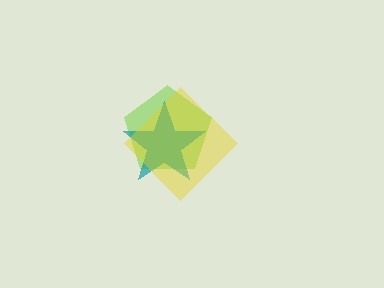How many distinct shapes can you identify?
There are 3 distinct shapes: a lime pentagon, a teal star, a yellow diamond.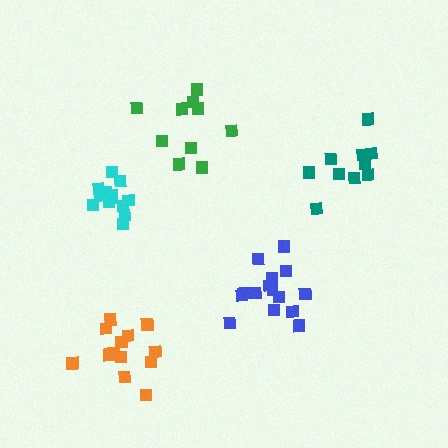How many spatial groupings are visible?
There are 5 spatial groupings.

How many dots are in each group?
Group 1: 10 dots, Group 2: 13 dots, Group 3: 13 dots, Group 4: 10 dots, Group 5: 15 dots (61 total).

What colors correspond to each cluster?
The clusters are colored: teal, cyan, orange, green, blue.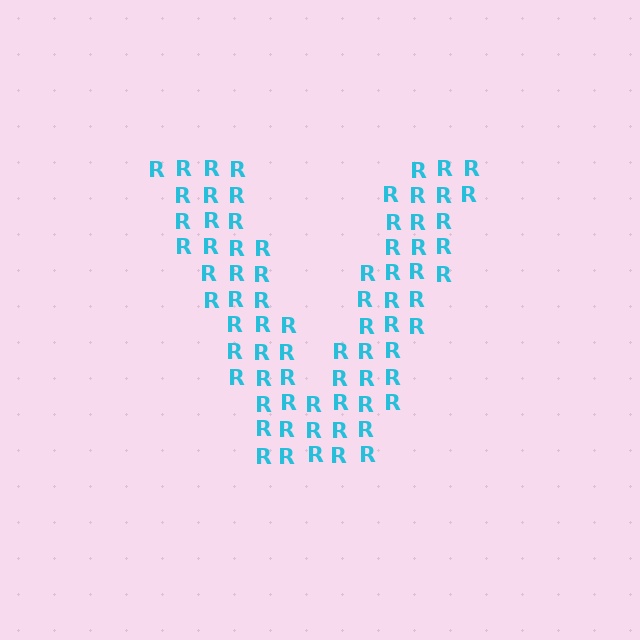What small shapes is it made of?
It is made of small letter R's.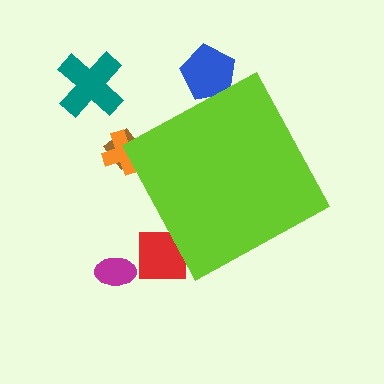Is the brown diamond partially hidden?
Yes, the brown diamond is partially hidden behind the lime diamond.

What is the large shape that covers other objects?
A lime diamond.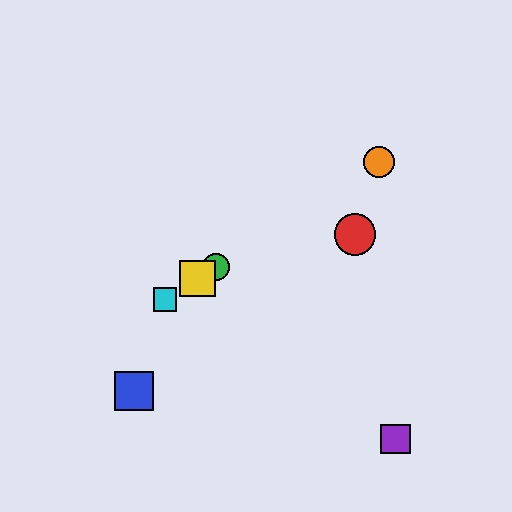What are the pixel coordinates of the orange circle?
The orange circle is at (379, 162).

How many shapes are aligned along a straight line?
4 shapes (the green circle, the yellow square, the orange circle, the cyan square) are aligned along a straight line.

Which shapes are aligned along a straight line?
The green circle, the yellow square, the orange circle, the cyan square are aligned along a straight line.